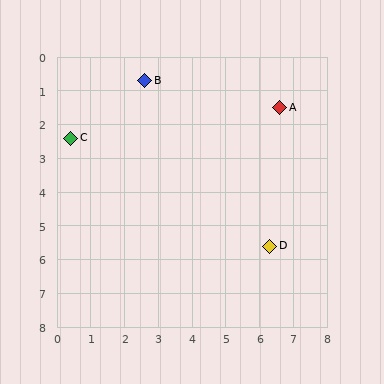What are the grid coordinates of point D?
Point D is at approximately (6.3, 5.6).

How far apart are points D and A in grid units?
Points D and A are about 4.1 grid units apart.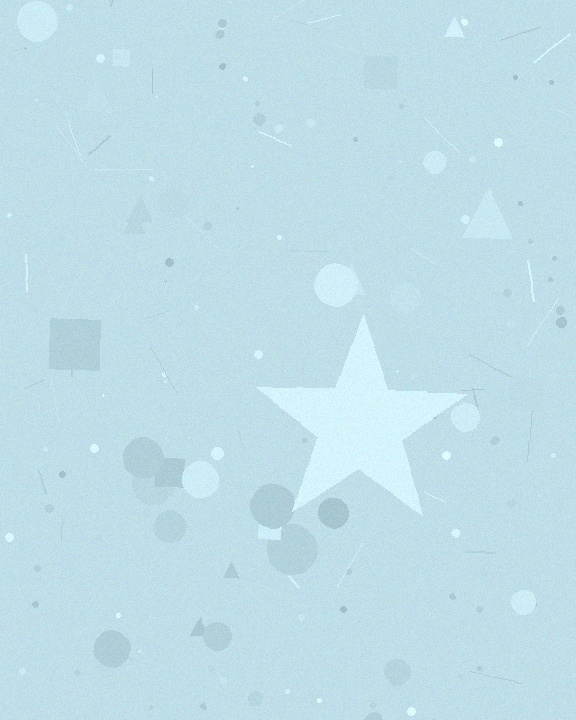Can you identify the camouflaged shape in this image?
The camouflaged shape is a star.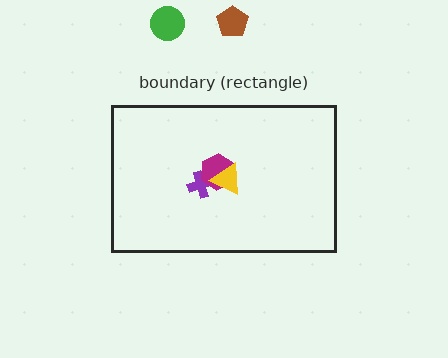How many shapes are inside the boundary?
3 inside, 2 outside.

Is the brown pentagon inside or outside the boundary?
Outside.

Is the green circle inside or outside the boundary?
Outside.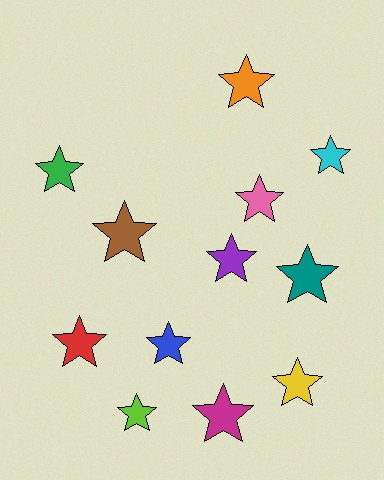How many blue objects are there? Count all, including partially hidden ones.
There is 1 blue object.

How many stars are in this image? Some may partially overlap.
There are 12 stars.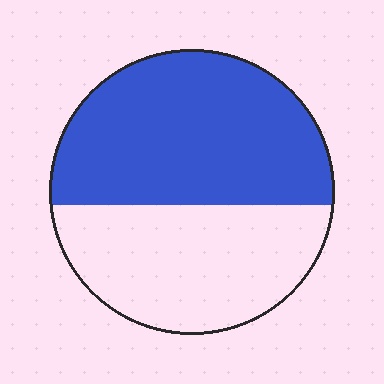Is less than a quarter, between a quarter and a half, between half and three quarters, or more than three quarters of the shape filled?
Between half and three quarters.